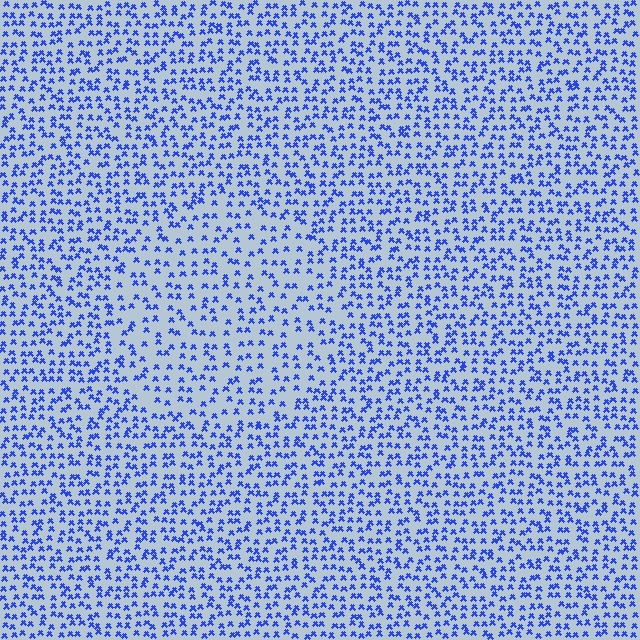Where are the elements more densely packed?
The elements are more densely packed outside the circle boundary.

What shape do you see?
I see a circle.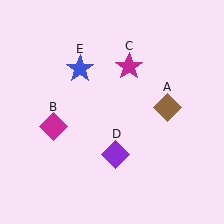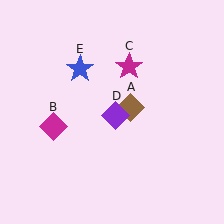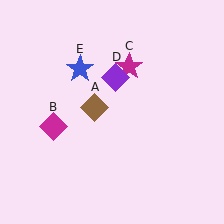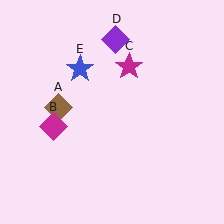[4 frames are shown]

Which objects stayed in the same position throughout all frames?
Magenta diamond (object B) and magenta star (object C) and blue star (object E) remained stationary.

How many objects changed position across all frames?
2 objects changed position: brown diamond (object A), purple diamond (object D).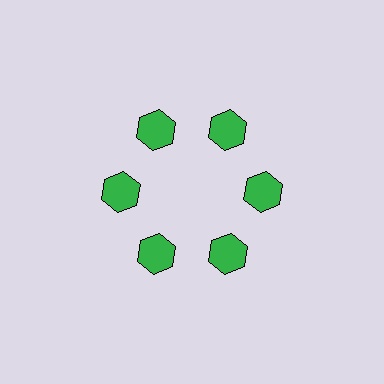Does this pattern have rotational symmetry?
Yes, this pattern has 6-fold rotational symmetry. It looks the same after rotating 60 degrees around the center.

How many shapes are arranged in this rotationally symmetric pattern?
There are 6 shapes, arranged in 6 groups of 1.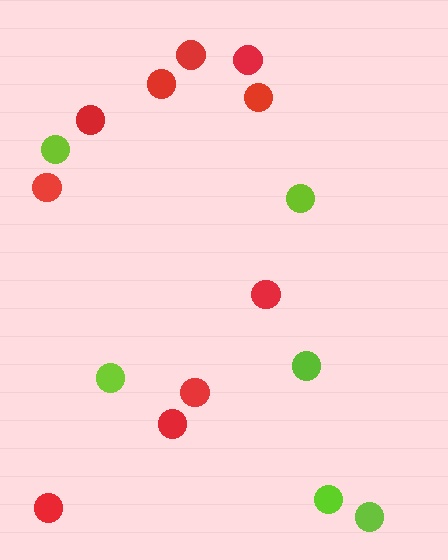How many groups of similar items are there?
There are 2 groups: one group of red circles (10) and one group of lime circles (6).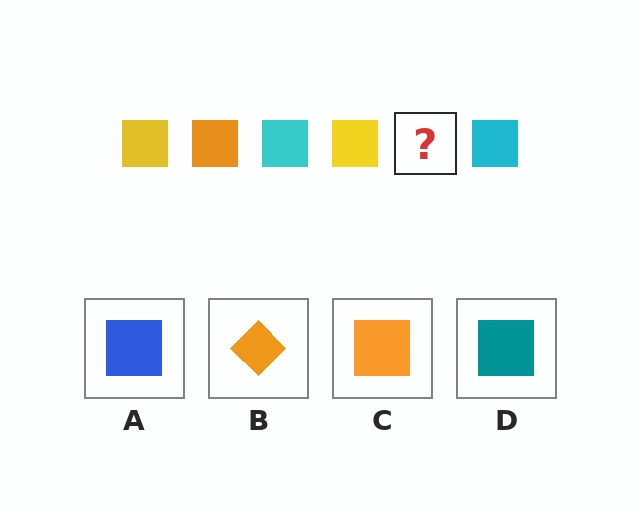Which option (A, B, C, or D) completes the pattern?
C.